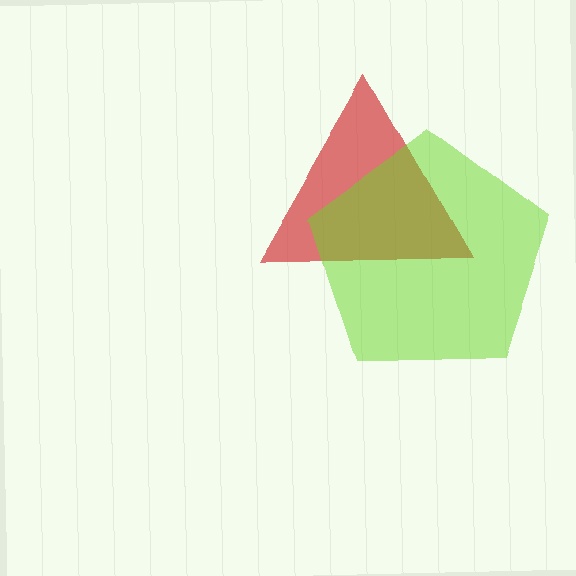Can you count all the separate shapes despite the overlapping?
Yes, there are 2 separate shapes.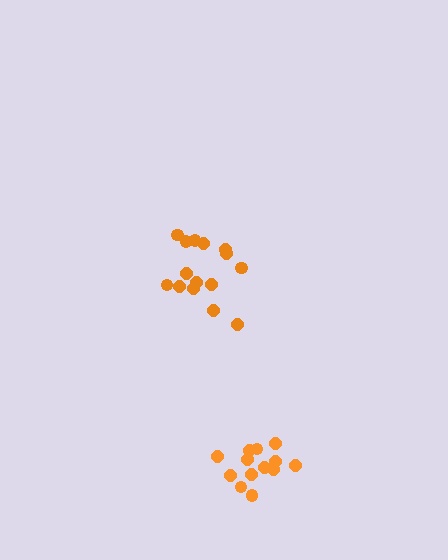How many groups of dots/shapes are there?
There are 2 groups.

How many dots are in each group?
Group 1: 13 dots, Group 2: 15 dots (28 total).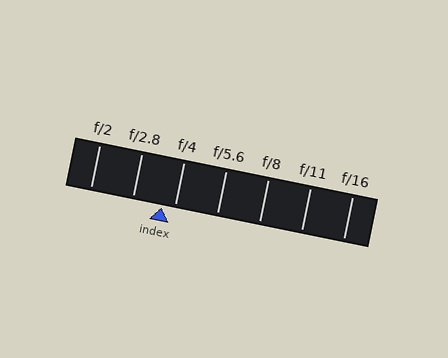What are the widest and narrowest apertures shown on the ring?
The widest aperture shown is f/2 and the narrowest is f/16.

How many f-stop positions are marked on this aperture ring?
There are 7 f-stop positions marked.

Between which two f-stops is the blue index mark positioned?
The index mark is between f/2.8 and f/4.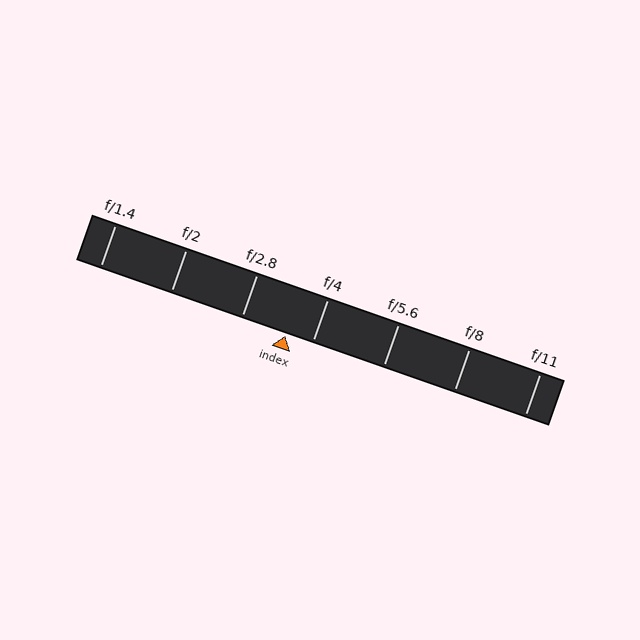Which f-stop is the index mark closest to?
The index mark is closest to f/4.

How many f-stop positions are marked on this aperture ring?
There are 7 f-stop positions marked.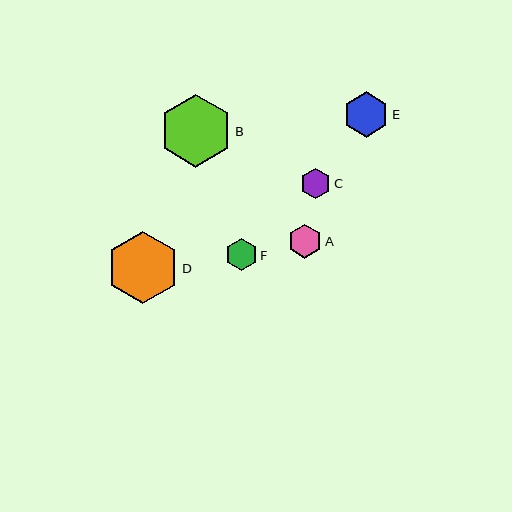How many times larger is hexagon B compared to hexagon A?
Hexagon B is approximately 2.2 times the size of hexagon A.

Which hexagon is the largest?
Hexagon B is the largest with a size of approximately 73 pixels.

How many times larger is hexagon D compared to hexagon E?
Hexagon D is approximately 1.6 times the size of hexagon E.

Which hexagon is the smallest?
Hexagon C is the smallest with a size of approximately 31 pixels.